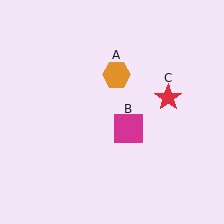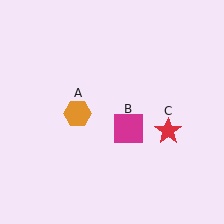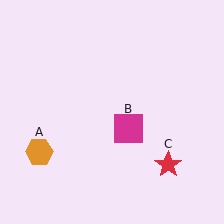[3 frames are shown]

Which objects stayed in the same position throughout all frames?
Magenta square (object B) remained stationary.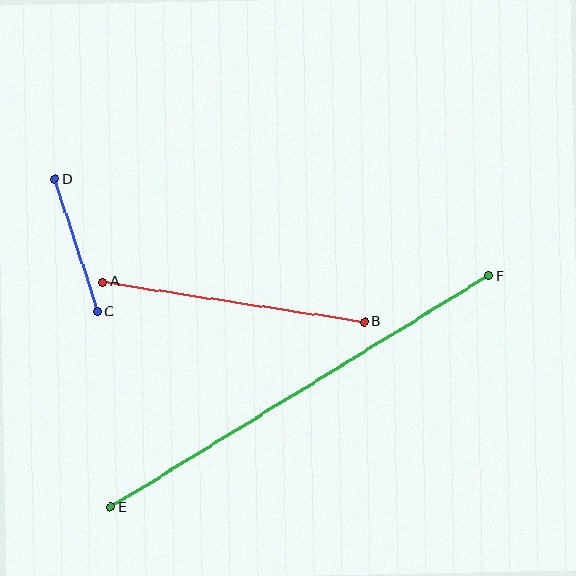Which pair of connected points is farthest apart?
Points E and F are farthest apart.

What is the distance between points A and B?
The distance is approximately 264 pixels.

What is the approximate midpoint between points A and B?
The midpoint is at approximately (233, 302) pixels.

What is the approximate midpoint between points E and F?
The midpoint is at approximately (300, 392) pixels.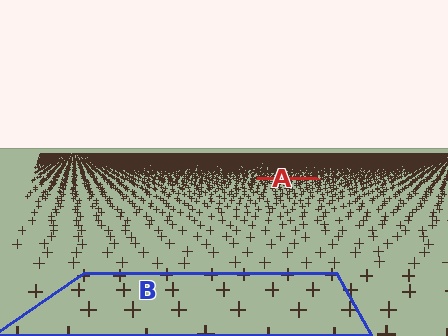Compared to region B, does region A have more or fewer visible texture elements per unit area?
Region A has more texture elements per unit area — they are packed more densely because it is farther away.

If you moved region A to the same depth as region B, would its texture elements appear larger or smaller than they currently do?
They would appear larger. At a closer depth, the same texture elements are projected at a bigger on-screen size.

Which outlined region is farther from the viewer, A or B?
Region A is farther from the viewer — the texture elements inside it appear smaller and more densely packed.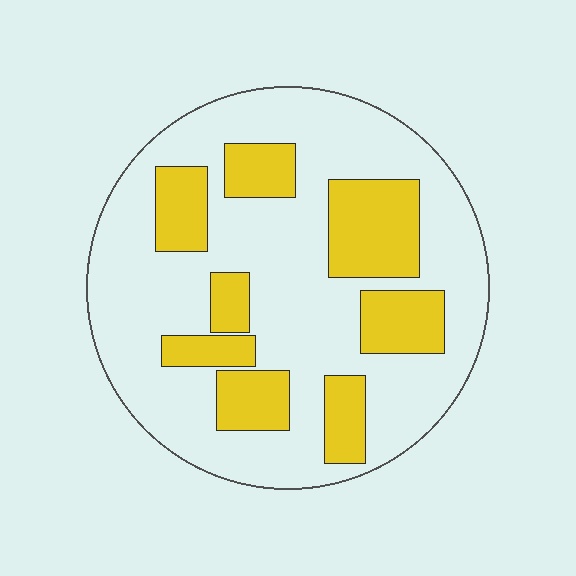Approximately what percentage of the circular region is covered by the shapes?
Approximately 30%.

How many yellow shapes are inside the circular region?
8.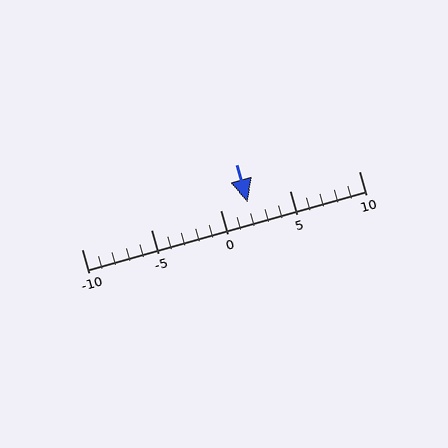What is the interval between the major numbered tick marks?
The major tick marks are spaced 5 units apart.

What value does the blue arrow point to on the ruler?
The blue arrow points to approximately 2.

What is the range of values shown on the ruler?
The ruler shows values from -10 to 10.